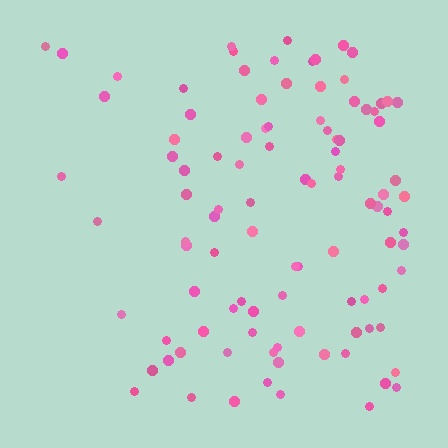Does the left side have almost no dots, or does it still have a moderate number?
Still a moderate number, just noticeably fewer than the right.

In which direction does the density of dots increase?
From left to right, with the right side densest.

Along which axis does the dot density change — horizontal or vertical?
Horizontal.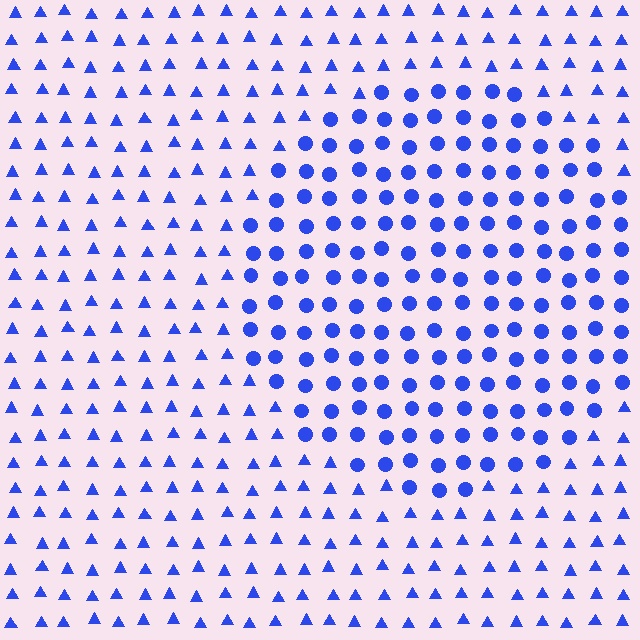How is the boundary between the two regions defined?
The boundary is defined by a change in element shape: circles inside vs. triangles outside. All elements share the same color and spacing.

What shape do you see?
I see a circle.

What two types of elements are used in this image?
The image uses circles inside the circle region and triangles outside it.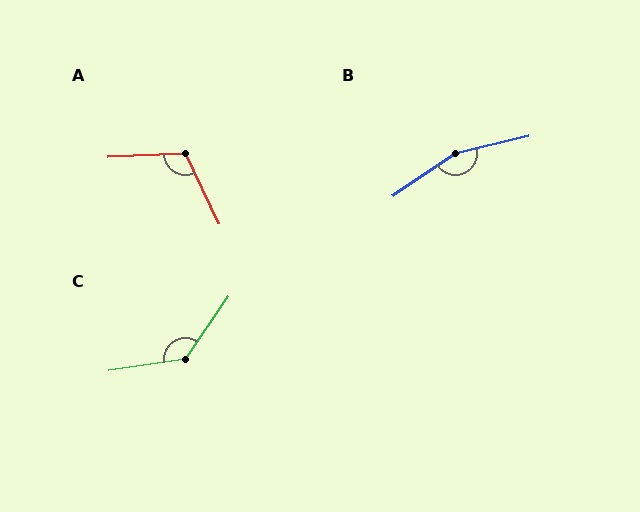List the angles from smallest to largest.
A (113°), C (133°), B (159°).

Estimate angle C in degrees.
Approximately 133 degrees.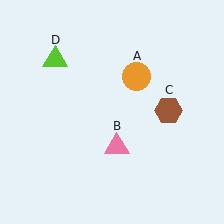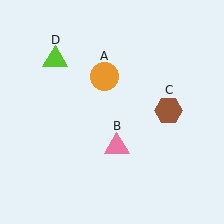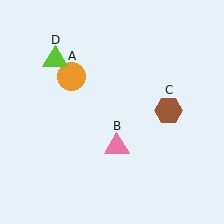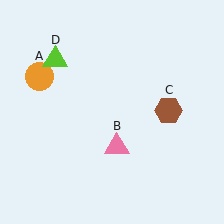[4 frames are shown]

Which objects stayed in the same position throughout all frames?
Pink triangle (object B) and brown hexagon (object C) and lime triangle (object D) remained stationary.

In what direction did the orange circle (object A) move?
The orange circle (object A) moved left.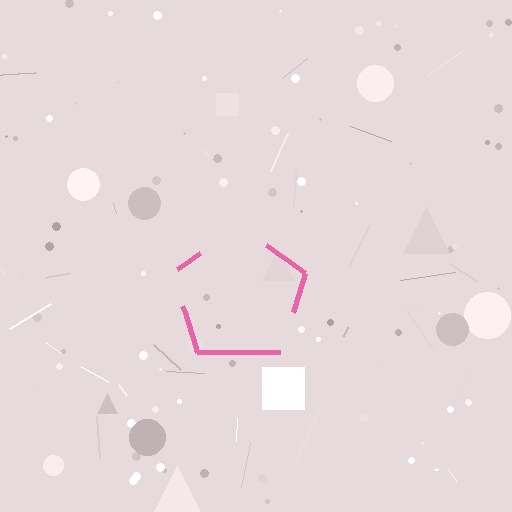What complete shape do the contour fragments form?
The contour fragments form a pentagon.